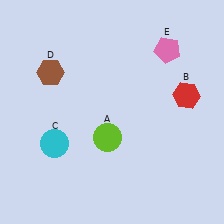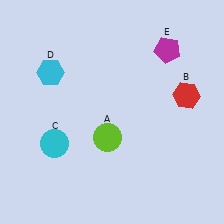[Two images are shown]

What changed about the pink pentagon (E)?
In Image 1, E is pink. In Image 2, it changed to magenta.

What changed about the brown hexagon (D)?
In Image 1, D is brown. In Image 2, it changed to cyan.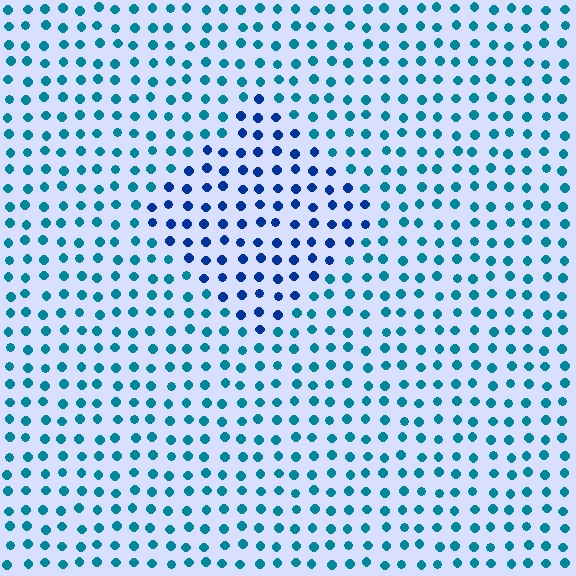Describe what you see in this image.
The image is filled with small teal elements in a uniform arrangement. A diamond-shaped region is visible where the elements are tinted to a slightly different hue, forming a subtle color boundary.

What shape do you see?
I see a diamond.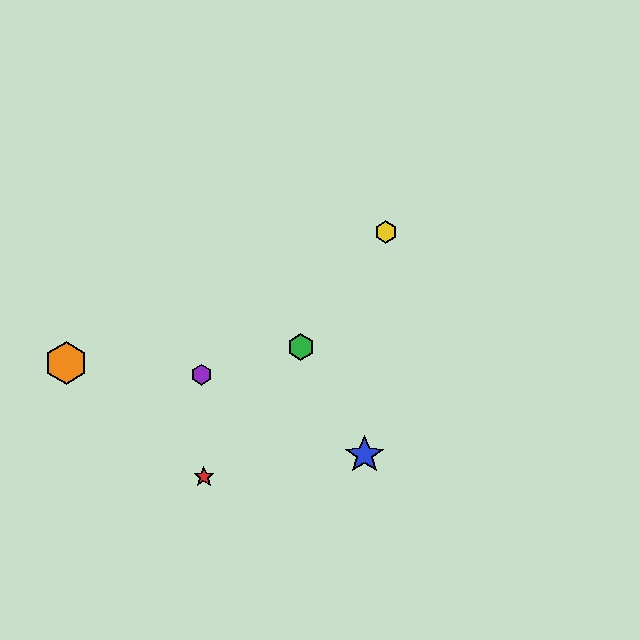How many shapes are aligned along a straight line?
3 shapes (the red star, the green hexagon, the yellow hexagon) are aligned along a straight line.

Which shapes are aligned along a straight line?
The red star, the green hexagon, the yellow hexagon are aligned along a straight line.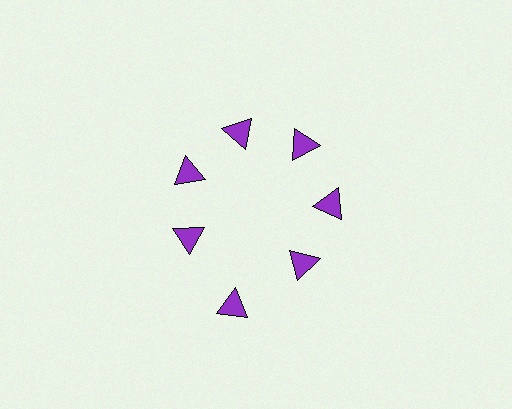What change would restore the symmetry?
The symmetry would be restored by moving it inward, back onto the ring so that all 7 triangles sit at equal angles and equal distance from the center.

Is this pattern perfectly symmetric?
No. The 7 purple triangles are arranged in a ring, but one element near the 6 o'clock position is pushed outward from the center, breaking the 7-fold rotational symmetry.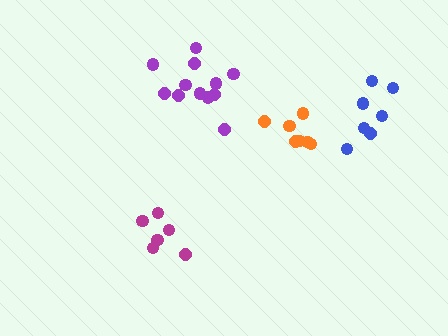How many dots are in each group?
Group 1: 12 dots, Group 2: 7 dots, Group 3: 7 dots, Group 4: 6 dots (32 total).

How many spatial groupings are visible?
There are 4 spatial groupings.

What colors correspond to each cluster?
The clusters are colored: purple, orange, blue, magenta.